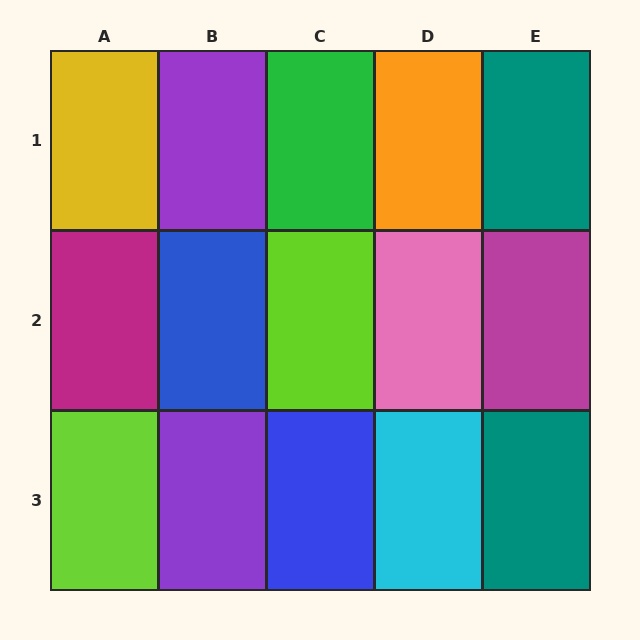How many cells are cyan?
1 cell is cyan.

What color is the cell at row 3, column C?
Blue.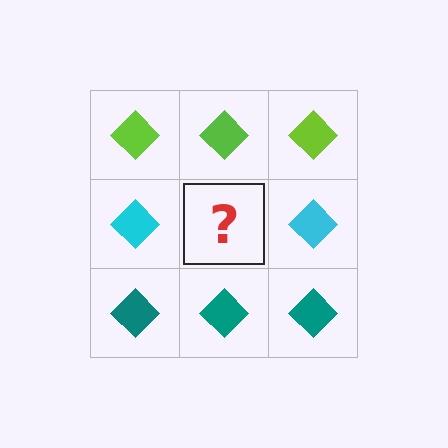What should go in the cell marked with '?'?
The missing cell should contain a cyan diamond.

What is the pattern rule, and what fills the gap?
The rule is that each row has a consistent color. The gap should be filled with a cyan diamond.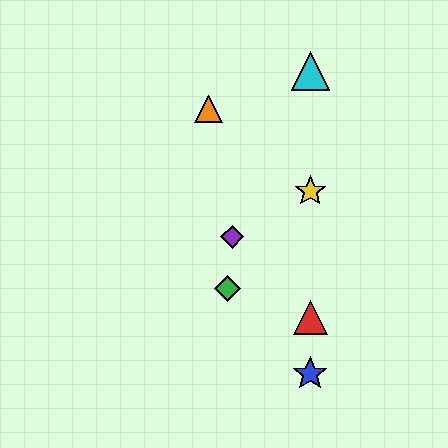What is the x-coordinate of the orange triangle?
The orange triangle is at x≈208.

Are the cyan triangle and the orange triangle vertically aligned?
No, the cyan triangle is at x≈310 and the orange triangle is at x≈208.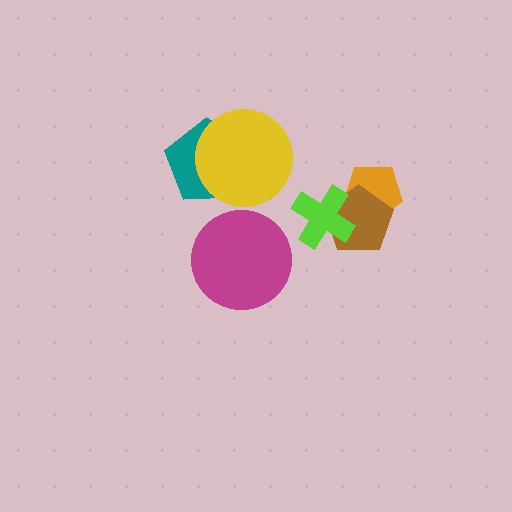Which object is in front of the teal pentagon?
The yellow circle is in front of the teal pentagon.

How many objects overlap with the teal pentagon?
1 object overlaps with the teal pentagon.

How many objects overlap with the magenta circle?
0 objects overlap with the magenta circle.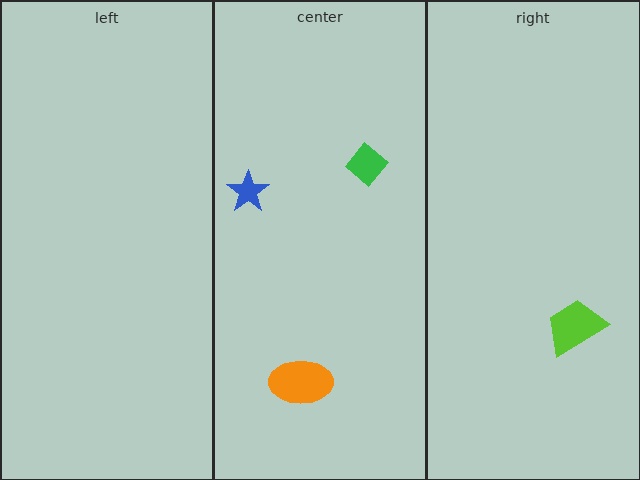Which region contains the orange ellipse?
The center region.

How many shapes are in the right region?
1.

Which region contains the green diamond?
The center region.